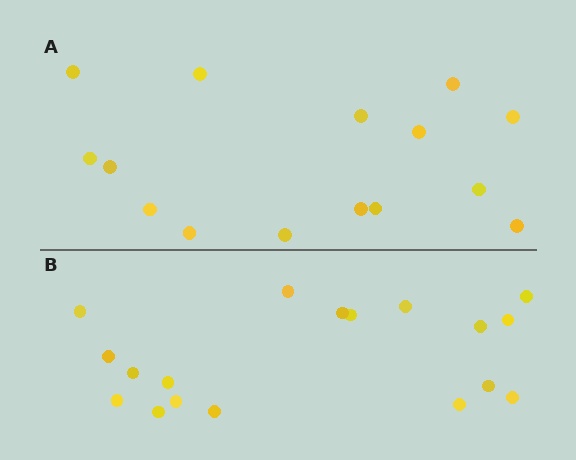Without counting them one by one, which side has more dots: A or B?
Region B (the bottom region) has more dots.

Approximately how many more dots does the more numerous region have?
Region B has just a few more — roughly 2 or 3 more dots than region A.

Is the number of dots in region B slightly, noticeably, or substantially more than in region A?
Region B has only slightly more — the two regions are fairly close. The ratio is roughly 1.2 to 1.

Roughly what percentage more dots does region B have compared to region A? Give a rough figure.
About 20% more.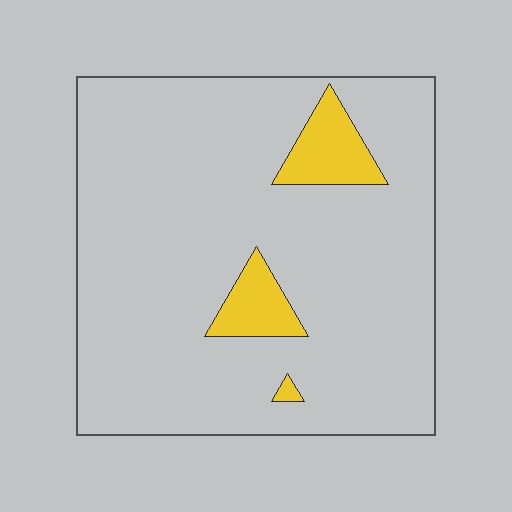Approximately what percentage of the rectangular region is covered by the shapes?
Approximately 10%.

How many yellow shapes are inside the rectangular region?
3.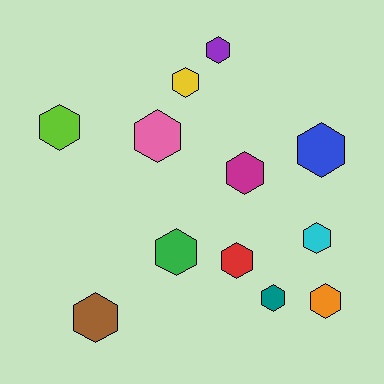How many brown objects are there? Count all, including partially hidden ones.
There is 1 brown object.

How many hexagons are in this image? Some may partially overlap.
There are 12 hexagons.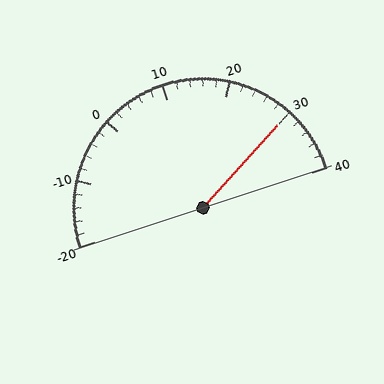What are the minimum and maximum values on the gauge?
The gauge ranges from -20 to 40.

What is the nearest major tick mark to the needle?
The nearest major tick mark is 30.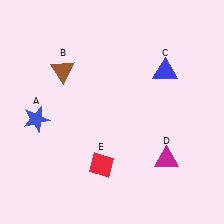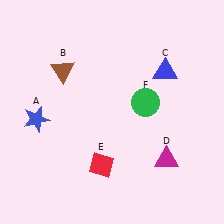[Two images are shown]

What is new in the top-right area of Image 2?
A green circle (F) was added in the top-right area of Image 2.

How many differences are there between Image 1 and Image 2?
There is 1 difference between the two images.